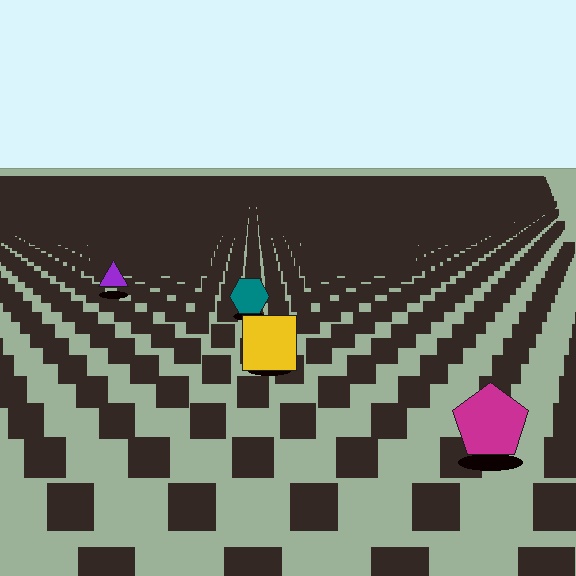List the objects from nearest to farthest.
From nearest to farthest: the magenta pentagon, the yellow square, the teal hexagon, the purple triangle.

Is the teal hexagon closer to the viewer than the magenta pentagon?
No. The magenta pentagon is closer — you can tell from the texture gradient: the ground texture is coarser near it.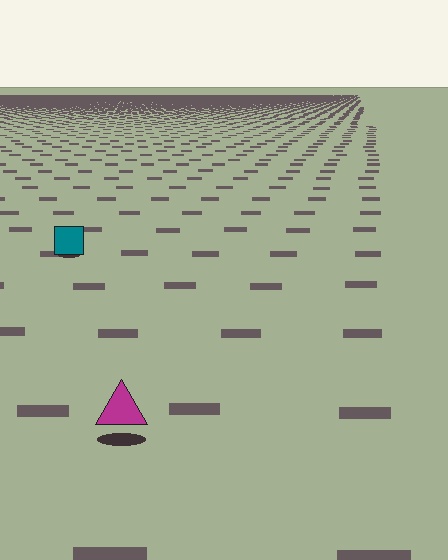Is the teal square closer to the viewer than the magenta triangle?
No. The magenta triangle is closer — you can tell from the texture gradient: the ground texture is coarser near it.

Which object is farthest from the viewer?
The teal square is farthest from the viewer. It appears smaller and the ground texture around it is denser.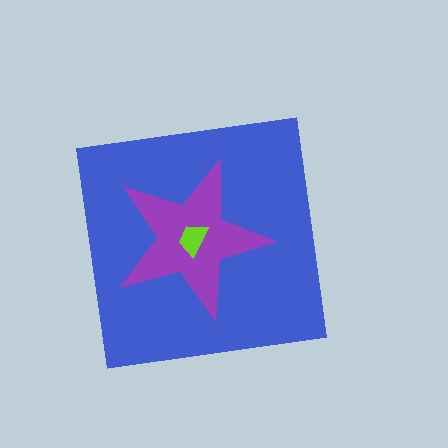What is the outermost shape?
The blue square.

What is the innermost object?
The lime trapezoid.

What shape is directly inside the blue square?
The purple star.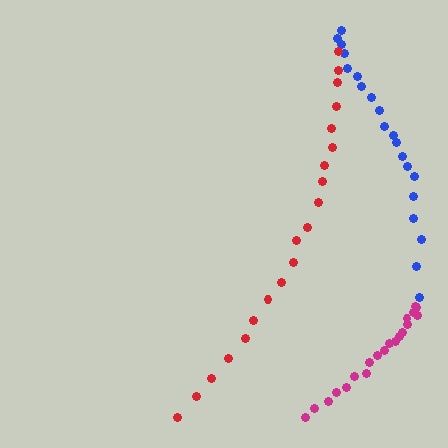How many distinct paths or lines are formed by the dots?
There are 3 distinct paths.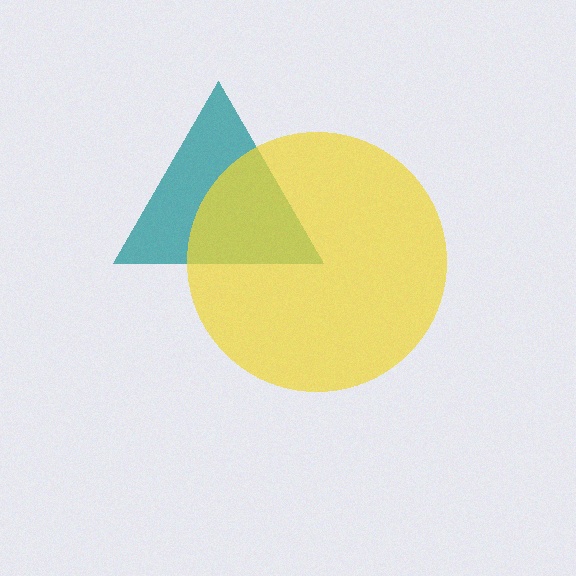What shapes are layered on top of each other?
The layered shapes are: a teal triangle, a yellow circle.